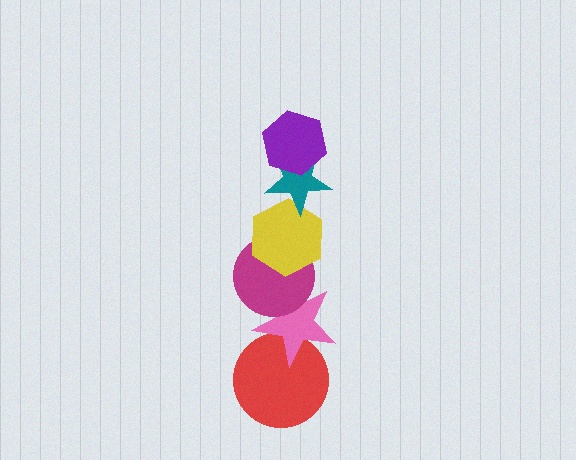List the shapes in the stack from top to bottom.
From top to bottom: the purple hexagon, the teal star, the yellow hexagon, the magenta circle, the pink star, the red circle.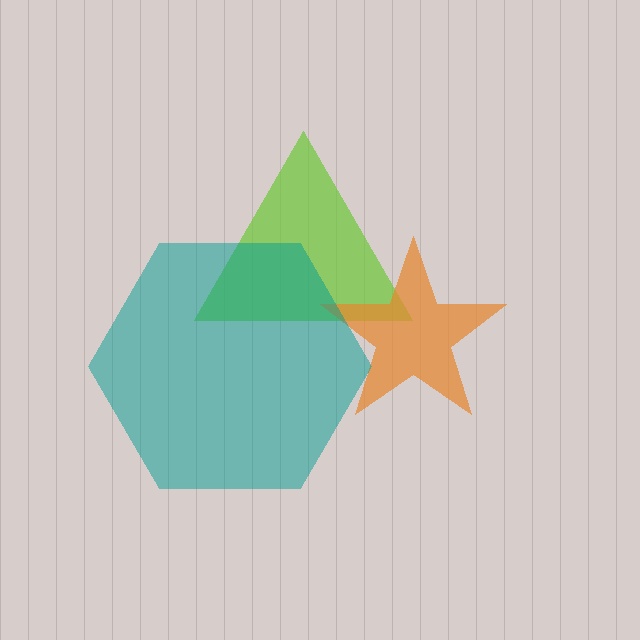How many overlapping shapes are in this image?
There are 3 overlapping shapes in the image.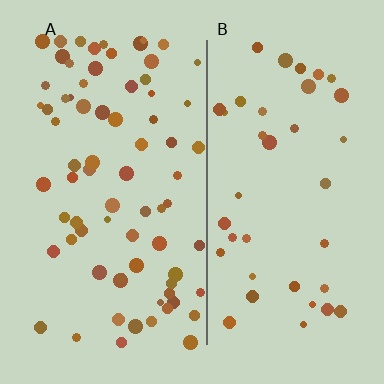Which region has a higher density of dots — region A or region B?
A (the left).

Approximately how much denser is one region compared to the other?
Approximately 1.9× — region A over region B.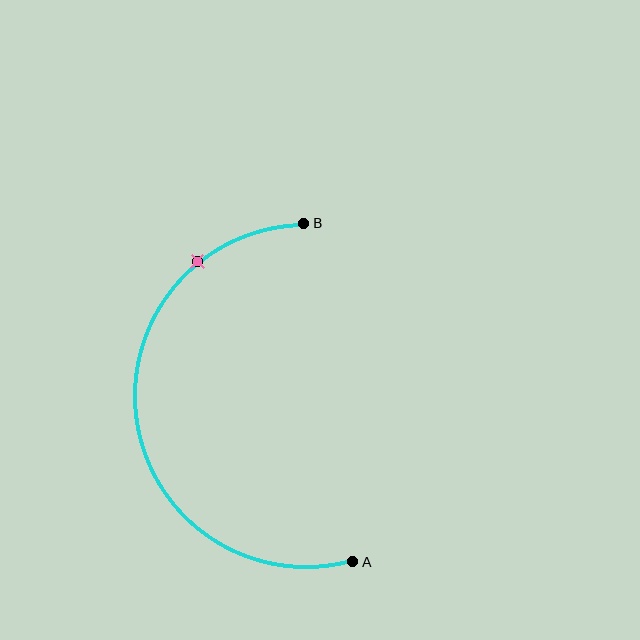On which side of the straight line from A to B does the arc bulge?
The arc bulges to the left of the straight line connecting A and B.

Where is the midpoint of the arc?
The arc midpoint is the point on the curve farthest from the straight line joining A and B. It sits to the left of that line.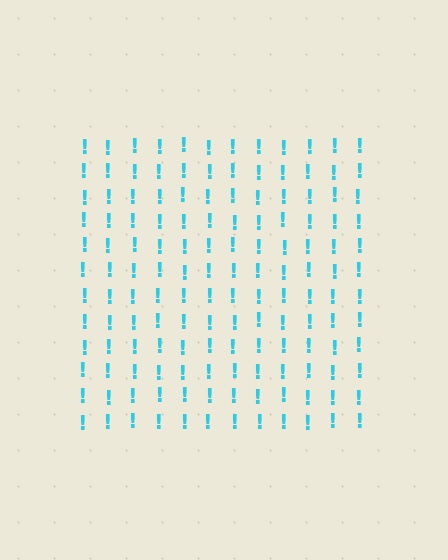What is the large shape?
The large shape is a square.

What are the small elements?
The small elements are exclamation marks.